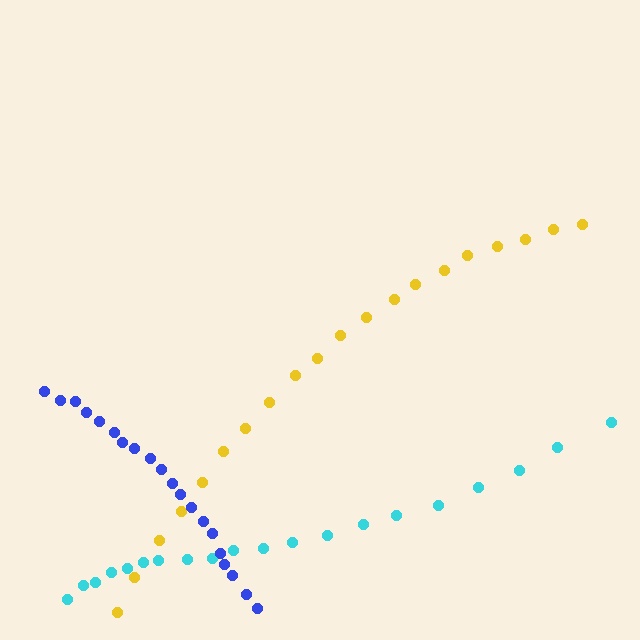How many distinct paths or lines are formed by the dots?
There are 3 distinct paths.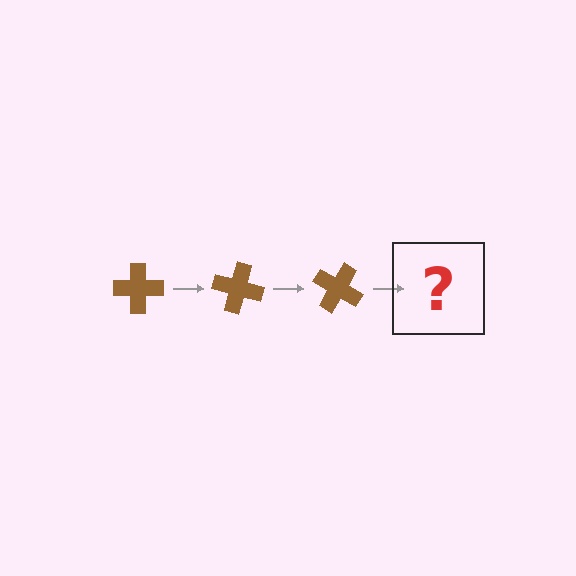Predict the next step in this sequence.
The next step is a brown cross rotated 45 degrees.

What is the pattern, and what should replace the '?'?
The pattern is that the cross rotates 15 degrees each step. The '?' should be a brown cross rotated 45 degrees.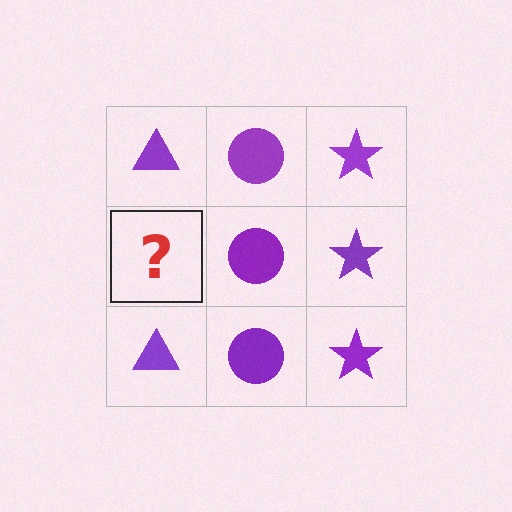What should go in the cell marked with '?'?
The missing cell should contain a purple triangle.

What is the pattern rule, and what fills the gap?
The rule is that each column has a consistent shape. The gap should be filled with a purple triangle.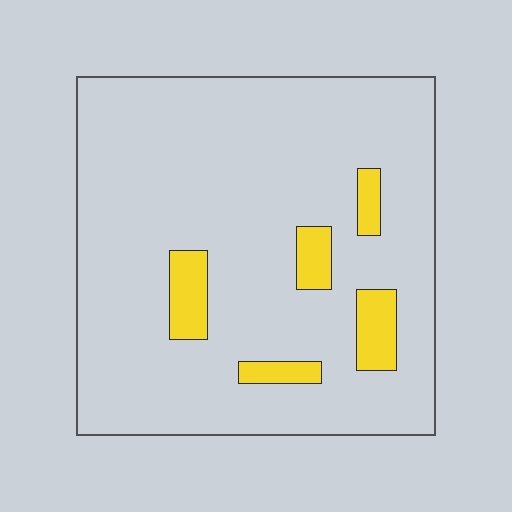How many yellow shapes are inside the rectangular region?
5.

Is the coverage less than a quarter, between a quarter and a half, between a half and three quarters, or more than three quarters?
Less than a quarter.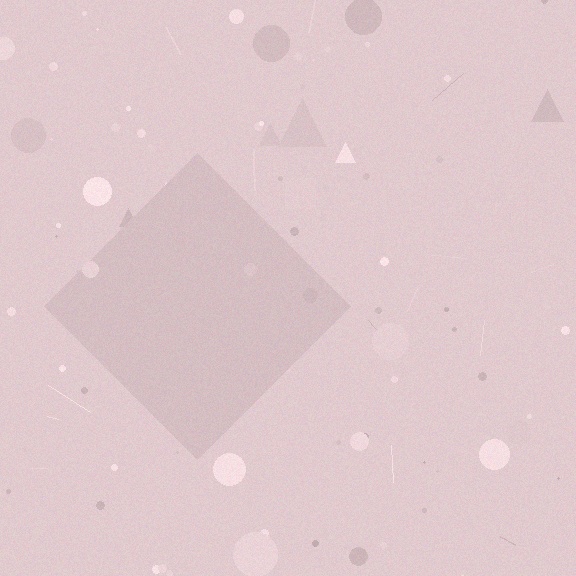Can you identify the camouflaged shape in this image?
The camouflaged shape is a diamond.